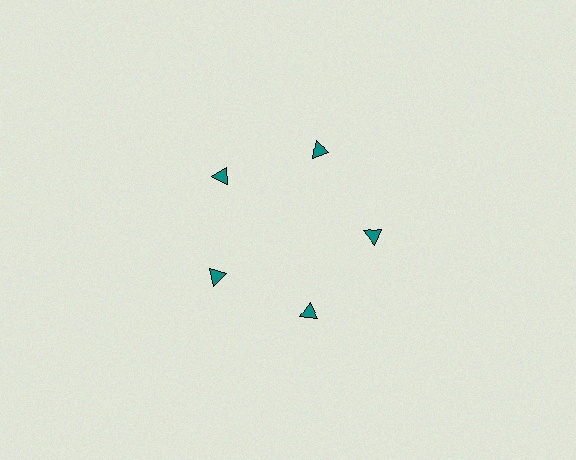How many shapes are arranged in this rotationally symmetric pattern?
There are 5 shapes, arranged in 5 groups of 1.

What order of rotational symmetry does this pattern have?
This pattern has 5-fold rotational symmetry.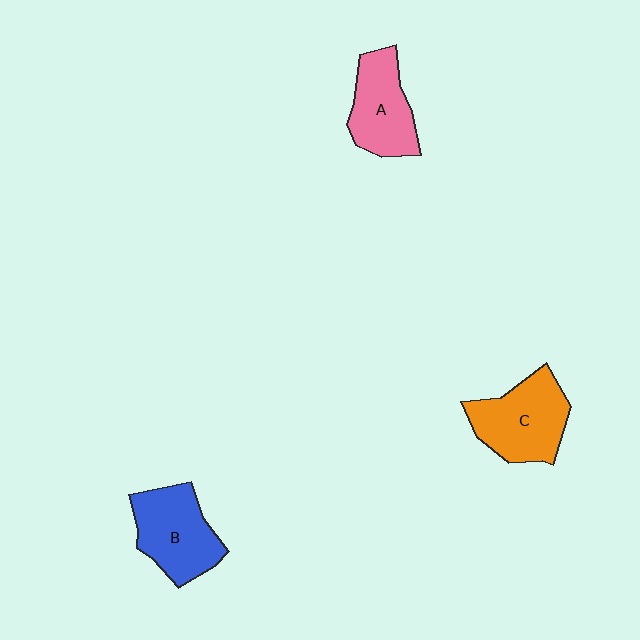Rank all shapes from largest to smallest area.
From largest to smallest: C (orange), B (blue), A (pink).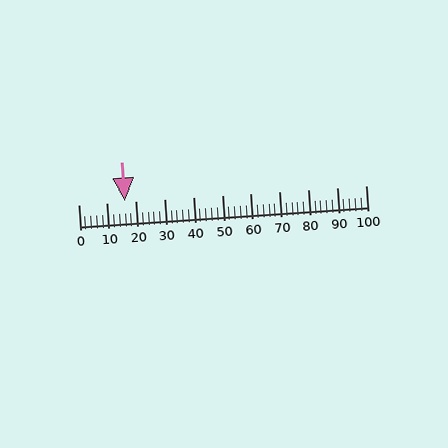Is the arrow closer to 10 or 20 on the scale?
The arrow is closer to 20.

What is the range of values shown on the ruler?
The ruler shows values from 0 to 100.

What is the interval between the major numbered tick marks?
The major tick marks are spaced 10 units apart.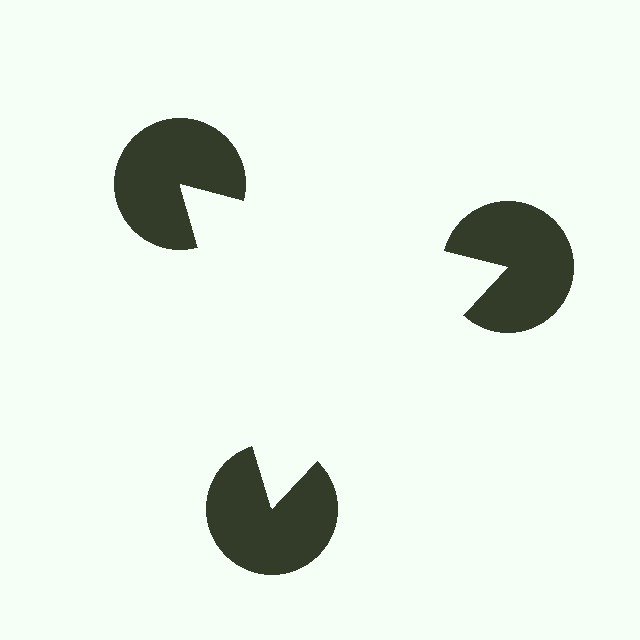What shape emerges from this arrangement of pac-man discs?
An illusory triangle — its edges are inferred from the aligned wedge cuts in the pac-man discs, not physically drawn.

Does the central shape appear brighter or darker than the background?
It typically appears slightly brighter than the background, even though no actual brightness change is drawn.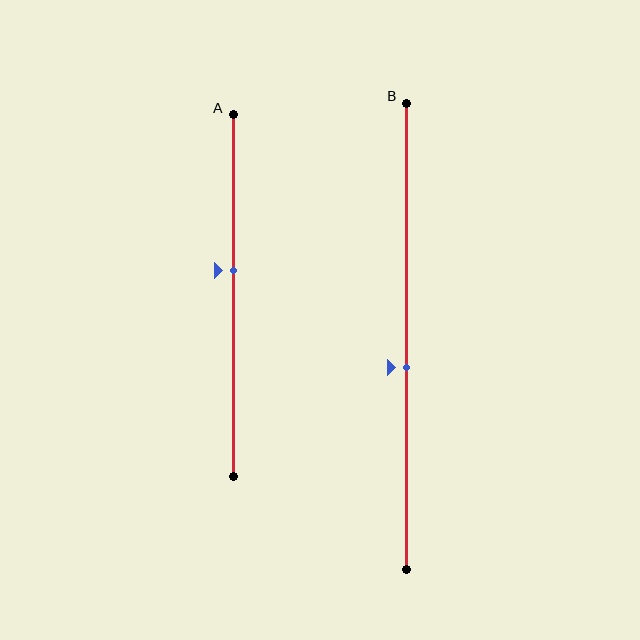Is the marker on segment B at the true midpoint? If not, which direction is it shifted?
No, the marker on segment B is shifted downward by about 7% of the segment length.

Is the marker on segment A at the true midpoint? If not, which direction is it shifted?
No, the marker on segment A is shifted upward by about 7% of the segment length.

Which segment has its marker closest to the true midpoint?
Segment B has its marker closest to the true midpoint.